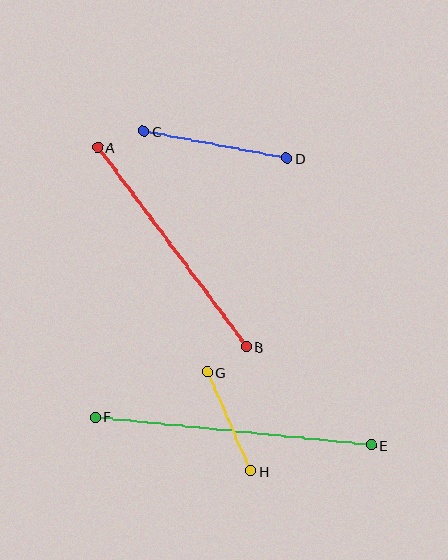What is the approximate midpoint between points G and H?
The midpoint is at approximately (229, 422) pixels.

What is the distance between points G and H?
The distance is approximately 108 pixels.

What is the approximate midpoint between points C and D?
The midpoint is at approximately (215, 145) pixels.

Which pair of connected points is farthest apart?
Points E and F are farthest apart.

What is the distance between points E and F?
The distance is approximately 278 pixels.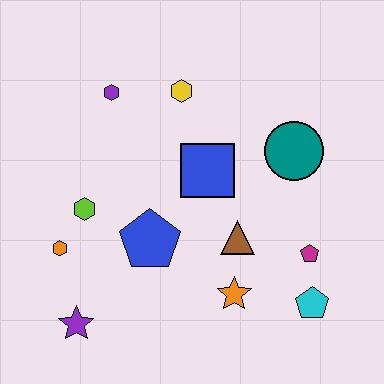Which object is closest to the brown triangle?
The orange star is closest to the brown triangle.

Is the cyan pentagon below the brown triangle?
Yes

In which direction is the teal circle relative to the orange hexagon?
The teal circle is to the right of the orange hexagon.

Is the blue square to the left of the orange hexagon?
No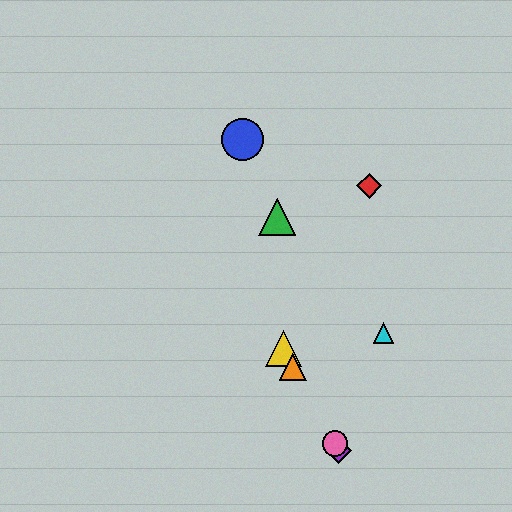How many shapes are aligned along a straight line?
4 shapes (the yellow triangle, the purple diamond, the orange triangle, the pink circle) are aligned along a straight line.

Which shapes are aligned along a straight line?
The yellow triangle, the purple diamond, the orange triangle, the pink circle are aligned along a straight line.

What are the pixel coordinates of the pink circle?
The pink circle is at (335, 443).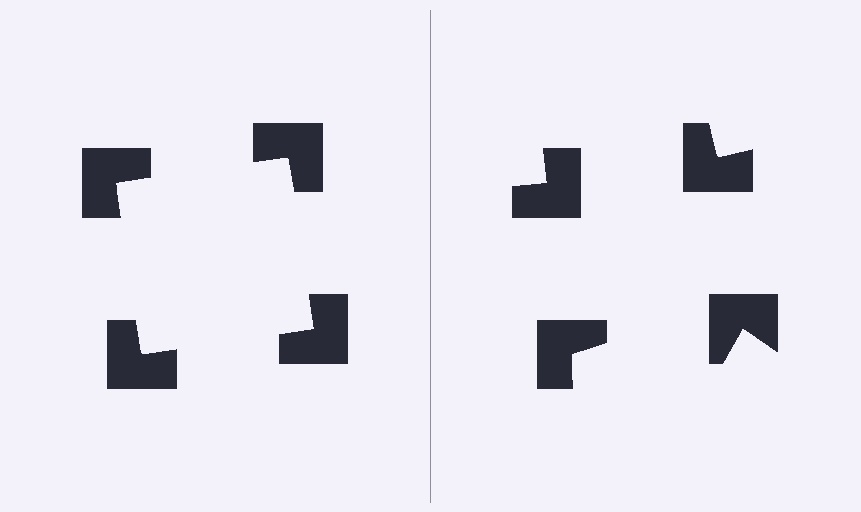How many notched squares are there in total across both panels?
8 — 4 on each side.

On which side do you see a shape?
An illusory square appears on the left side. On the right side the wedge cuts are rotated, so no coherent shape forms.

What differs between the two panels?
The notched squares are positioned identically on both sides; only the wedge orientations differ. On the left they align to a square; on the right they are misaligned.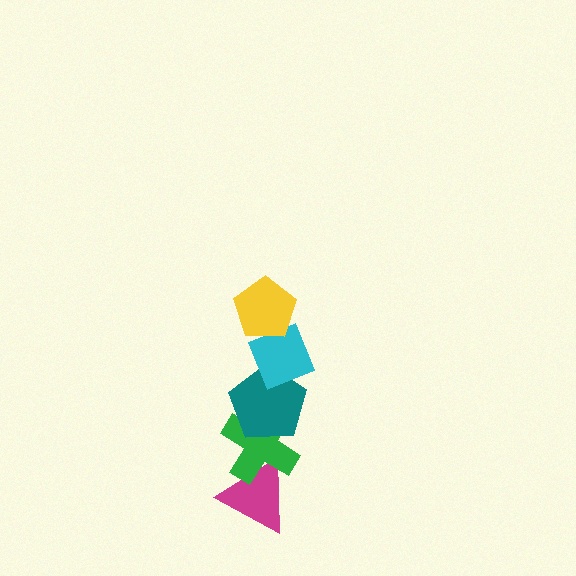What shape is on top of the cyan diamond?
The yellow pentagon is on top of the cyan diamond.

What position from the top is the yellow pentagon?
The yellow pentagon is 1st from the top.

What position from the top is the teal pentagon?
The teal pentagon is 3rd from the top.